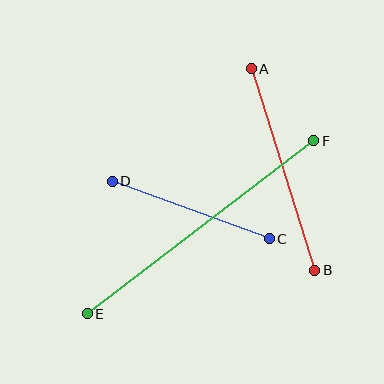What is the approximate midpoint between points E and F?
The midpoint is at approximately (200, 227) pixels.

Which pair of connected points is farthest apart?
Points E and F are farthest apart.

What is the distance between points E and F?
The distance is approximately 285 pixels.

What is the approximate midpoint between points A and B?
The midpoint is at approximately (283, 169) pixels.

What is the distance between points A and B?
The distance is approximately 211 pixels.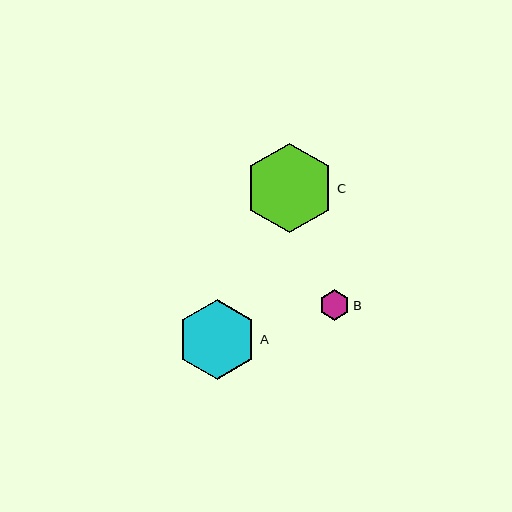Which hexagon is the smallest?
Hexagon B is the smallest with a size of approximately 30 pixels.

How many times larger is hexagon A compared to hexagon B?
Hexagon A is approximately 2.7 times the size of hexagon B.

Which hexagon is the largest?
Hexagon C is the largest with a size of approximately 90 pixels.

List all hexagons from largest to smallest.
From largest to smallest: C, A, B.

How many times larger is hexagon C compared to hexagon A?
Hexagon C is approximately 1.1 times the size of hexagon A.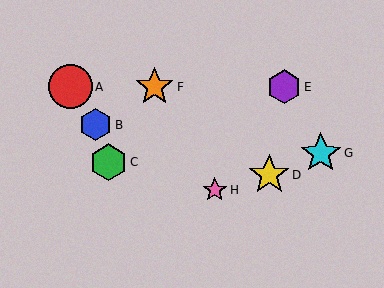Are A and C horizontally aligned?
No, A is at y≈87 and C is at y≈162.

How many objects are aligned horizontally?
3 objects (A, E, F) are aligned horizontally.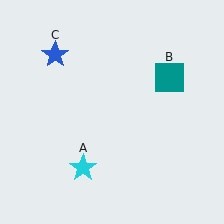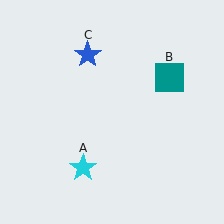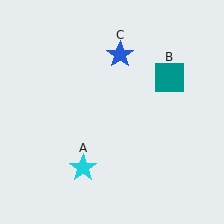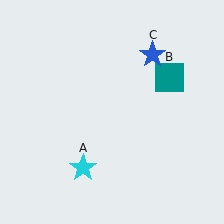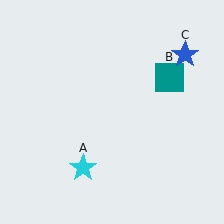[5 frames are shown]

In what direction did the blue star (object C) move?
The blue star (object C) moved right.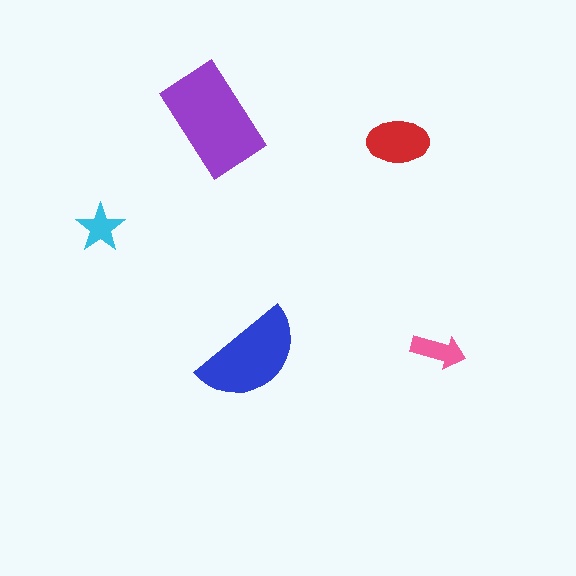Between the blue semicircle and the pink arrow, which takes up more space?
The blue semicircle.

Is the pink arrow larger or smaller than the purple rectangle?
Smaller.